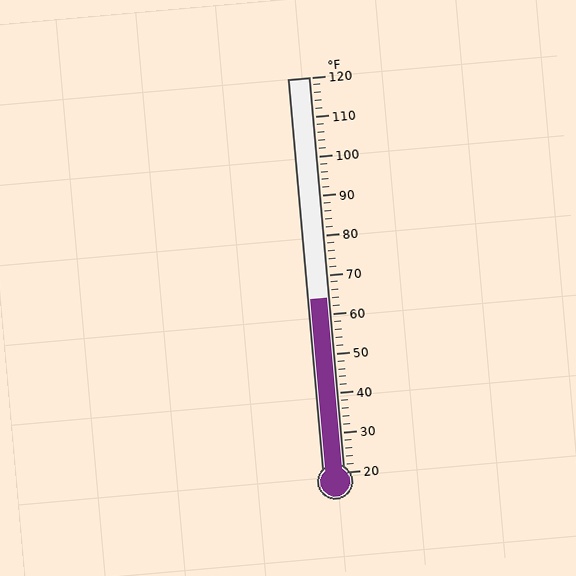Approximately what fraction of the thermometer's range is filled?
The thermometer is filled to approximately 45% of its range.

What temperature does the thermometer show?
The thermometer shows approximately 64°F.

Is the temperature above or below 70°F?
The temperature is below 70°F.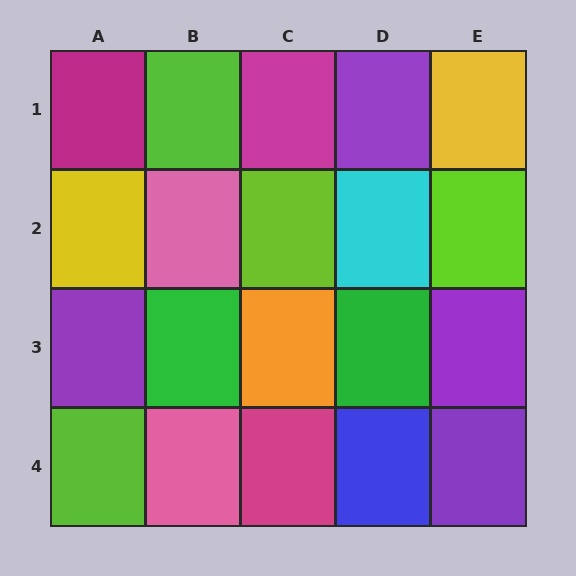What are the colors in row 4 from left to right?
Lime, pink, magenta, blue, purple.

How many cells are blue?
1 cell is blue.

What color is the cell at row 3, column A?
Purple.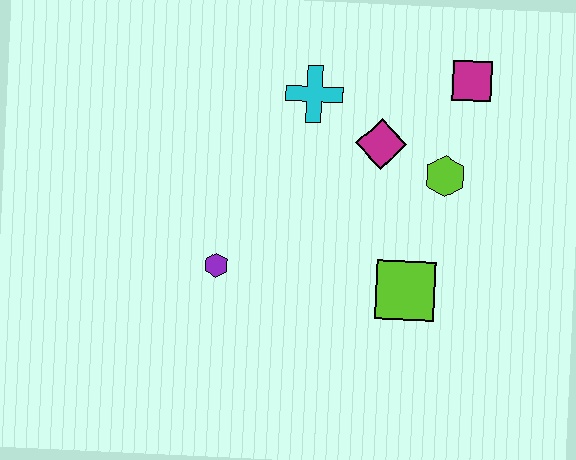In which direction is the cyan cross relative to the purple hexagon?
The cyan cross is above the purple hexagon.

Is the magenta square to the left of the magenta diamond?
No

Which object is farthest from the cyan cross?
The lime square is farthest from the cyan cross.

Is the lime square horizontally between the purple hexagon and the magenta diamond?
No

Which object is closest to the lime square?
The lime hexagon is closest to the lime square.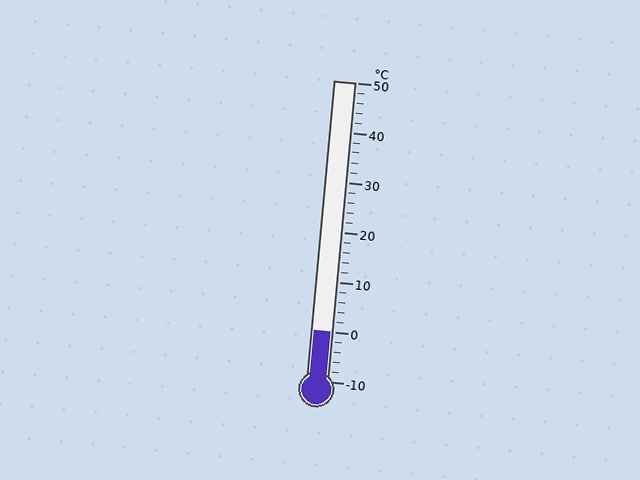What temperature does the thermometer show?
The thermometer shows approximately 0°C.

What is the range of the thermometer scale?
The thermometer scale ranges from -10°C to 50°C.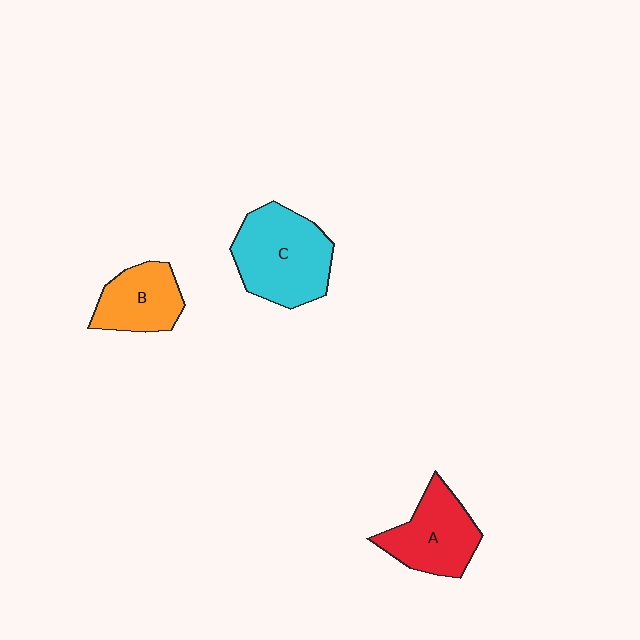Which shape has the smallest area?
Shape B (orange).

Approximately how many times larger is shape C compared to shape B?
Approximately 1.6 times.